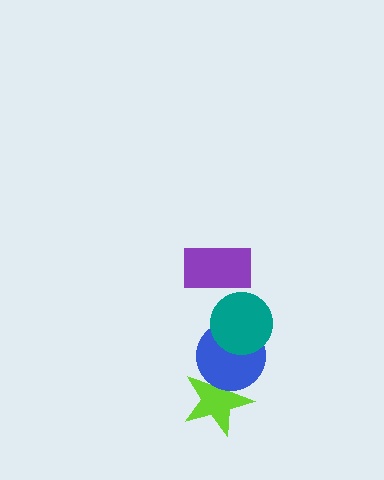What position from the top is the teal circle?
The teal circle is 2nd from the top.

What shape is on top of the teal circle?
The purple rectangle is on top of the teal circle.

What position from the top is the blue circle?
The blue circle is 3rd from the top.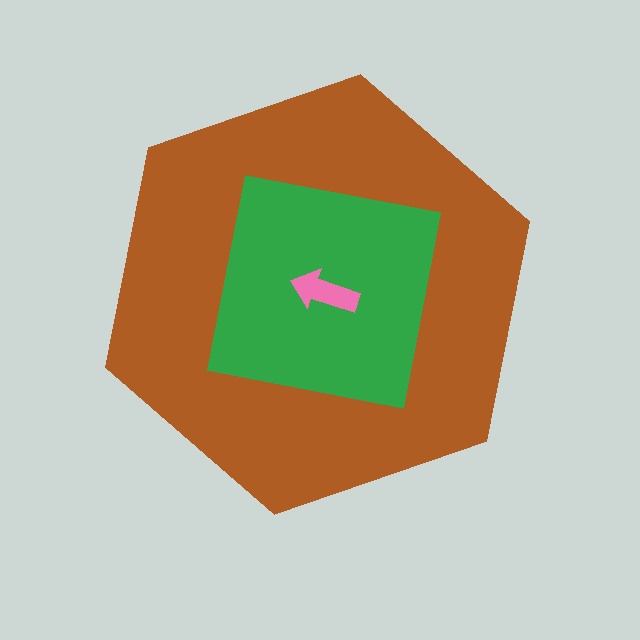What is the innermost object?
The pink arrow.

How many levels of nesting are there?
3.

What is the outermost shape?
The brown hexagon.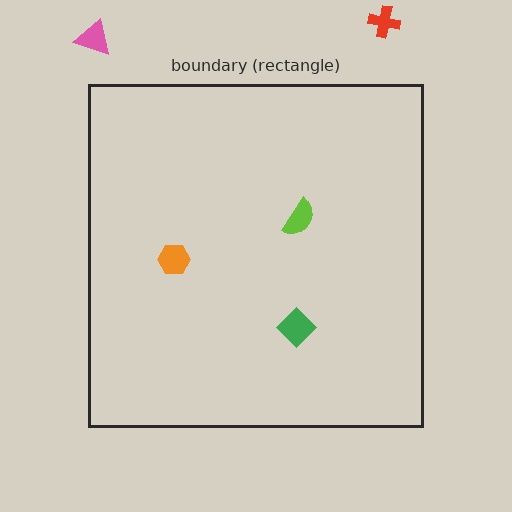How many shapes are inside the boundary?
3 inside, 2 outside.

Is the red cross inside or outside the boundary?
Outside.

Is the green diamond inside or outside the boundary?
Inside.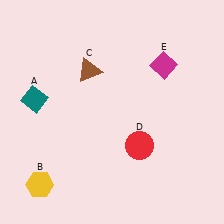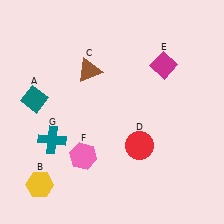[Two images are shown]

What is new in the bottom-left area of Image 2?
A pink hexagon (F) was added in the bottom-left area of Image 2.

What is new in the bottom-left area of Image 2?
A teal cross (G) was added in the bottom-left area of Image 2.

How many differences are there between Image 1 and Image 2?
There are 2 differences between the two images.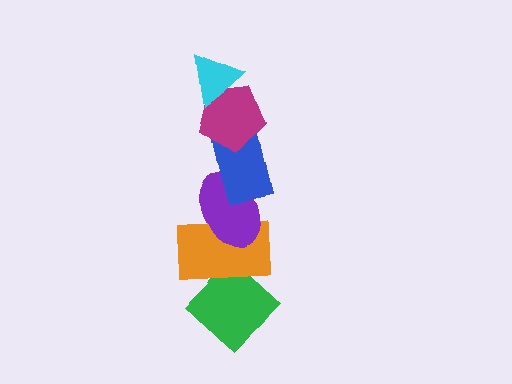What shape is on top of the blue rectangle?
The magenta pentagon is on top of the blue rectangle.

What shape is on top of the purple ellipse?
The blue rectangle is on top of the purple ellipse.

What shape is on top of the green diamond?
The orange rectangle is on top of the green diamond.